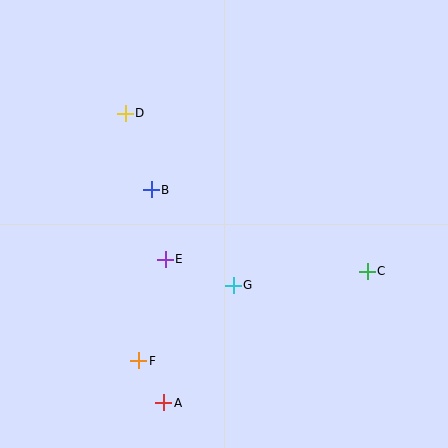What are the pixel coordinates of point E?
Point E is at (165, 259).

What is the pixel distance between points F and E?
The distance between F and E is 105 pixels.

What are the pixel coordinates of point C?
Point C is at (367, 271).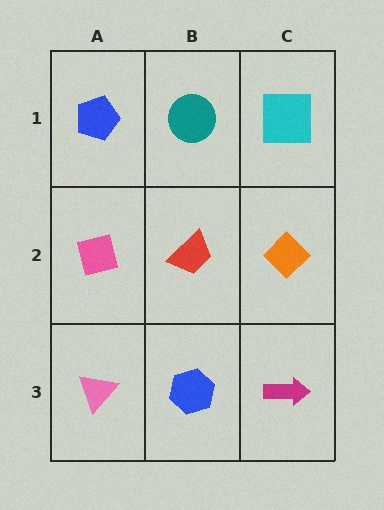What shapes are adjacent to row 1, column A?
A pink square (row 2, column A), a teal circle (row 1, column B).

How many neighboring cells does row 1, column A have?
2.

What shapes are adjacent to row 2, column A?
A blue pentagon (row 1, column A), a pink triangle (row 3, column A), a red trapezoid (row 2, column B).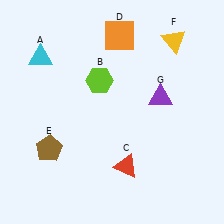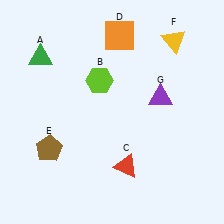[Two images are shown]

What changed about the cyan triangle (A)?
In Image 1, A is cyan. In Image 2, it changed to green.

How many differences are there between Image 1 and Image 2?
There is 1 difference between the two images.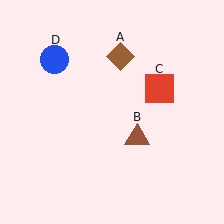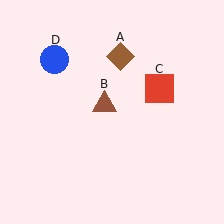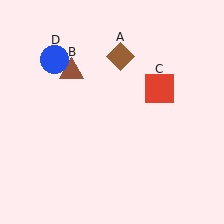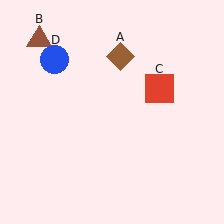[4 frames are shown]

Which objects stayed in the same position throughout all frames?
Brown diamond (object A) and red square (object C) and blue circle (object D) remained stationary.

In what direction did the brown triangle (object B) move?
The brown triangle (object B) moved up and to the left.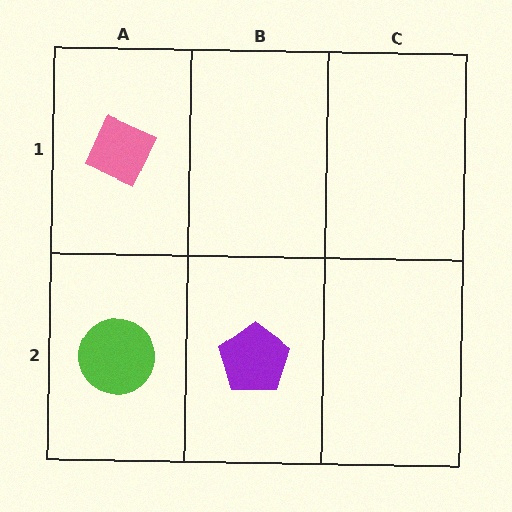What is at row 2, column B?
A purple pentagon.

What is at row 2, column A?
A lime circle.